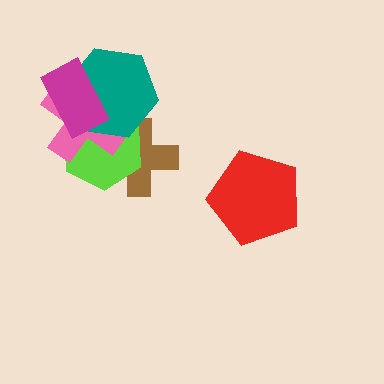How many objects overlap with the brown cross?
3 objects overlap with the brown cross.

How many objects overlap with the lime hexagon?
4 objects overlap with the lime hexagon.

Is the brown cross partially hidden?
Yes, it is partially covered by another shape.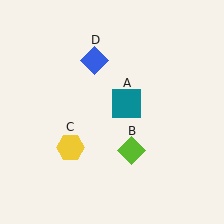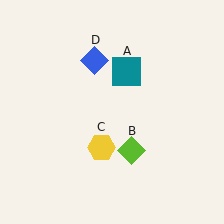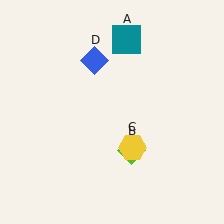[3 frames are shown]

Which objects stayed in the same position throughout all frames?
Lime diamond (object B) and blue diamond (object D) remained stationary.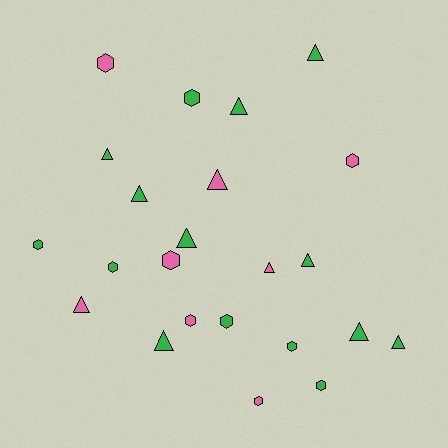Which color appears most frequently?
Green, with 15 objects.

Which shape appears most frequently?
Triangle, with 12 objects.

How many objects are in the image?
There are 23 objects.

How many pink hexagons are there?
There are 5 pink hexagons.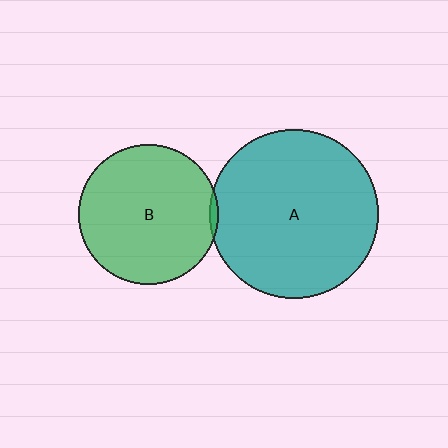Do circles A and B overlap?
Yes.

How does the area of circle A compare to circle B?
Approximately 1.5 times.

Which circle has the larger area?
Circle A (teal).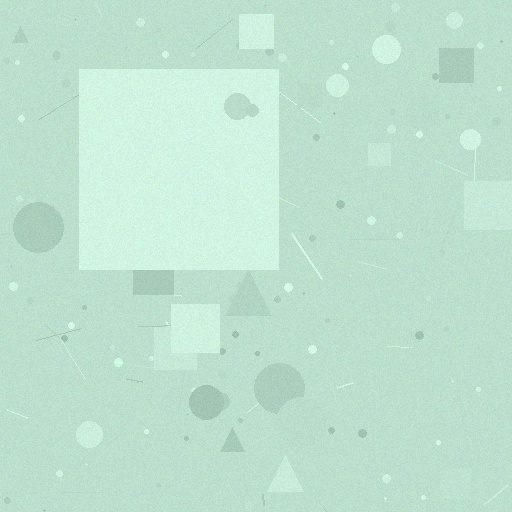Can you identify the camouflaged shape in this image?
The camouflaged shape is a square.